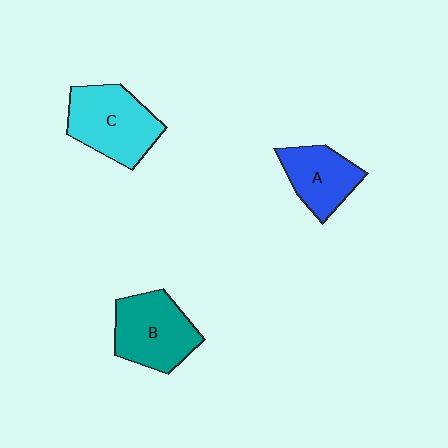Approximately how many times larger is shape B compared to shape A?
Approximately 1.3 times.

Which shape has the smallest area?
Shape A (blue).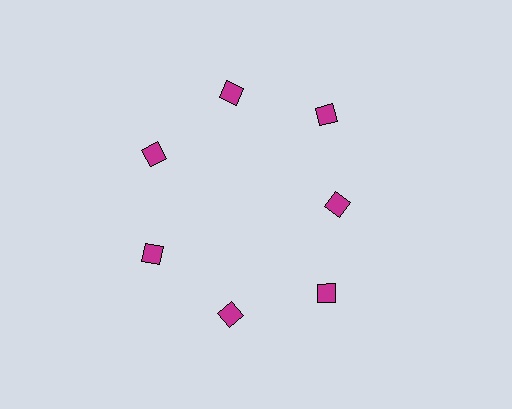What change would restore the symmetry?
The symmetry would be restored by moving it outward, back onto the ring so that all 7 diamonds sit at equal angles and equal distance from the center.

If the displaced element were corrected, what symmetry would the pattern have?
It would have 7-fold rotational symmetry — the pattern would map onto itself every 51 degrees.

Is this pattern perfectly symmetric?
No. The 7 magenta diamonds are arranged in a ring, but one element near the 3 o'clock position is pulled inward toward the center, breaking the 7-fold rotational symmetry.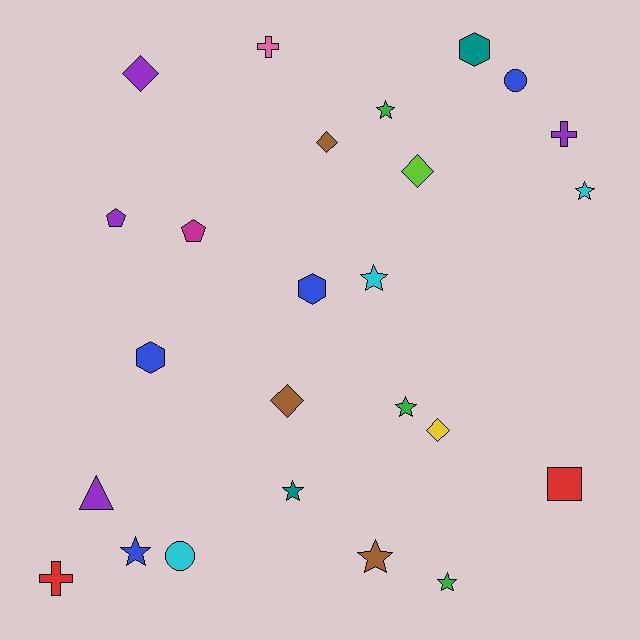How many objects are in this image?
There are 25 objects.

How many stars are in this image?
There are 8 stars.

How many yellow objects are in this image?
There is 1 yellow object.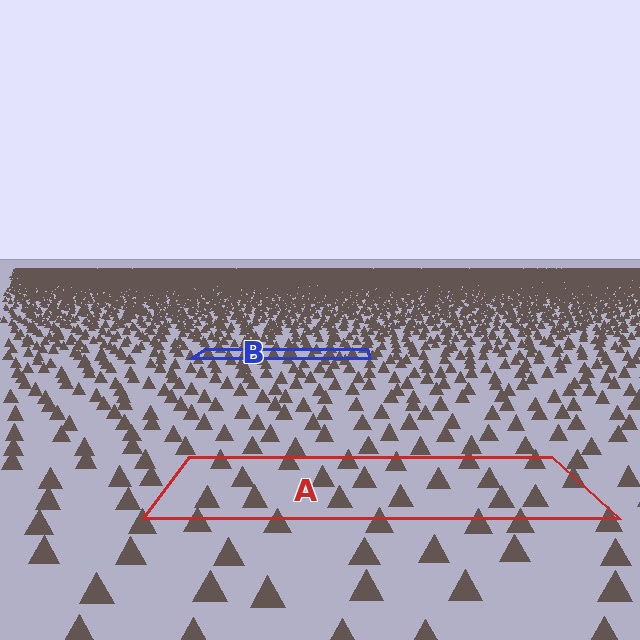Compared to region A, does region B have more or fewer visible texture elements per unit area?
Region B has more texture elements per unit area — they are packed more densely because it is farther away.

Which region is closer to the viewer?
Region A is closer. The texture elements there are larger and more spread out.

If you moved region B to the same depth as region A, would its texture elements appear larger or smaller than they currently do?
They would appear larger. At a closer depth, the same texture elements are projected at a bigger on-screen size.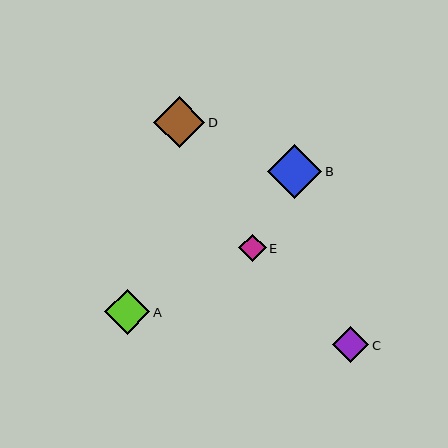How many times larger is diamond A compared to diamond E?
Diamond A is approximately 1.6 times the size of diamond E.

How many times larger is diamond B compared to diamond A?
Diamond B is approximately 1.2 times the size of diamond A.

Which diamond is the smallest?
Diamond E is the smallest with a size of approximately 27 pixels.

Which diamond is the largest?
Diamond B is the largest with a size of approximately 55 pixels.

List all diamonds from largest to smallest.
From largest to smallest: B, D, A, C, E.